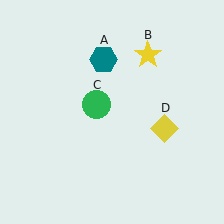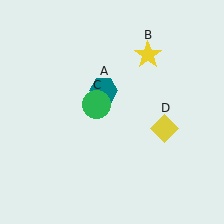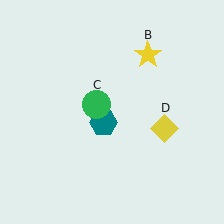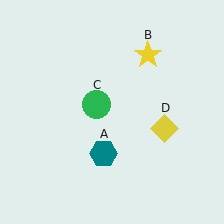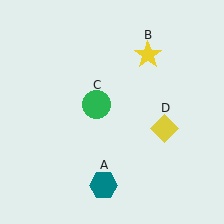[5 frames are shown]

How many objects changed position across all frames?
1 object changed position: teal hexagon (object A).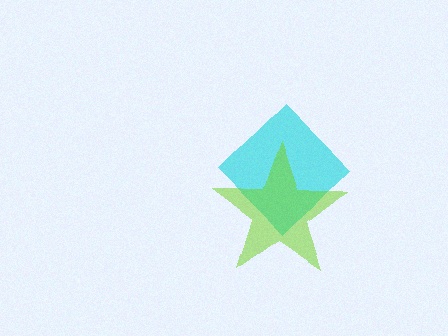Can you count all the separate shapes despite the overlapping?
Yes, there are 2 separate shapes.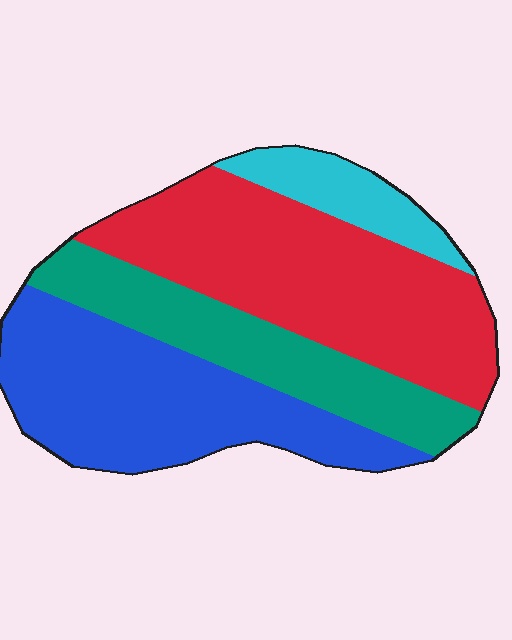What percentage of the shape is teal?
Teal takes up about one fifth (1/5) of the shape.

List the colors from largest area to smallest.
From largest to smallest: red, blue, teal, cyan.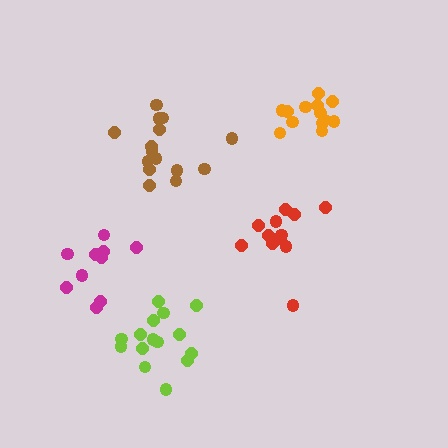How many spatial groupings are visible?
There are 5 spatial groupings.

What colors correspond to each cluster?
The clusters are colored: lime, orange, red, brown, magenta.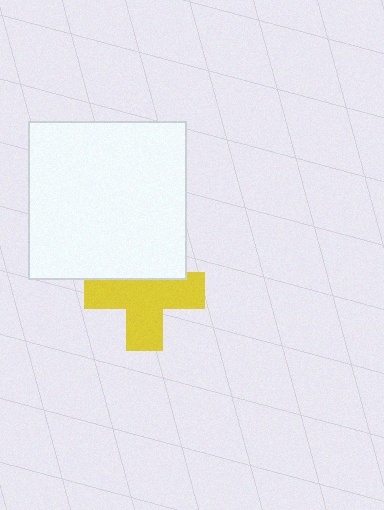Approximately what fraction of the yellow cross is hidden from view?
Roughly 31% of the yellow cross is hidden behind the white square.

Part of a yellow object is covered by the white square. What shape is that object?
It is a cross.